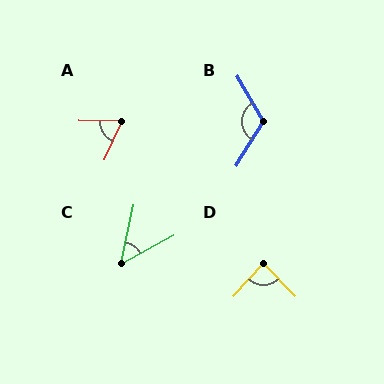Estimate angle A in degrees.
Approximately 65 degrees.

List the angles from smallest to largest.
C (50°), A (65°), D (86°), B (118°).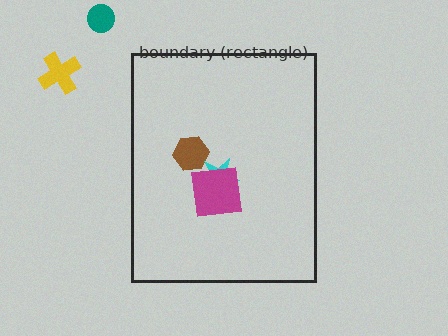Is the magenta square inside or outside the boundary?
Inside.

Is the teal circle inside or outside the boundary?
Outside.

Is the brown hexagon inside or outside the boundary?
Inside.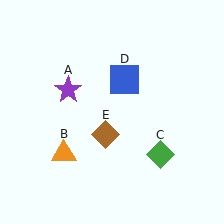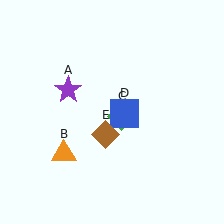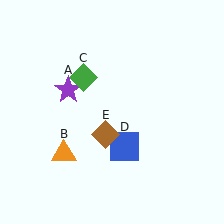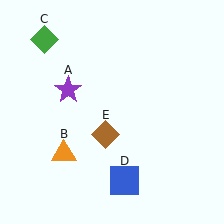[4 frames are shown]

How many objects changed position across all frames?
2 objects changed position: green diamond (object C), blue square (object D).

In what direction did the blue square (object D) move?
The blue square (object D) moved down.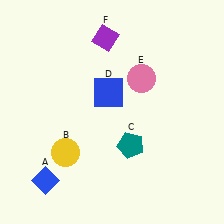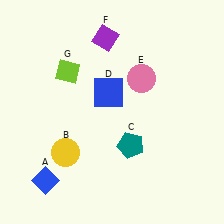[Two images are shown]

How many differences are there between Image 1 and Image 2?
There is 1 difference between the two images.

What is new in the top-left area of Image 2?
A lime diamond (G) was added in the top-left area of Image 2.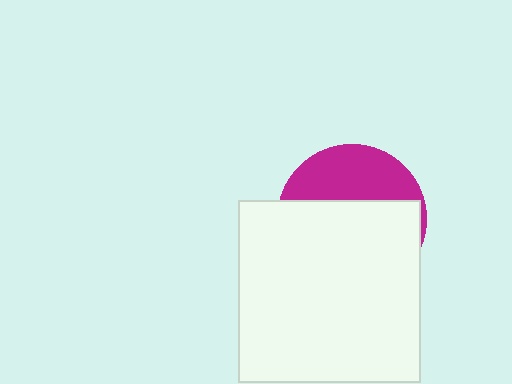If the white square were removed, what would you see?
You would see the complete magenta circle.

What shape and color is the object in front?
The object in front is a white square.